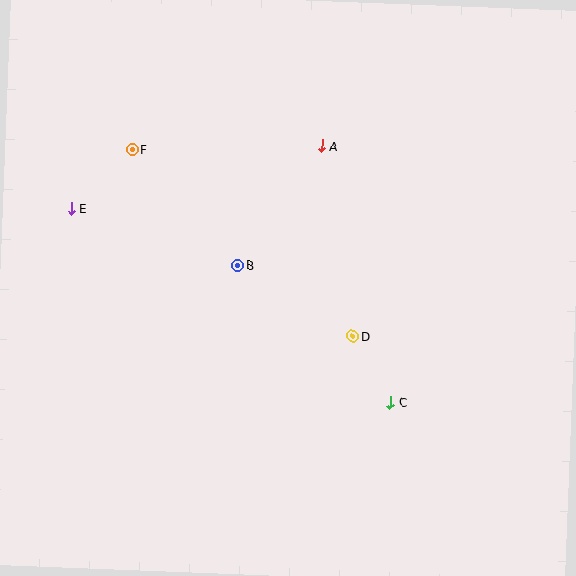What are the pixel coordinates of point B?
Point B is at (237, 265).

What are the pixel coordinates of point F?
Point F is at (133, 150).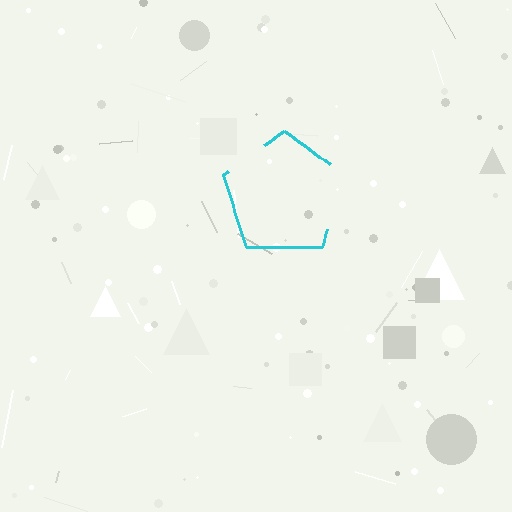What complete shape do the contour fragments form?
The contour fragments form a pentagon.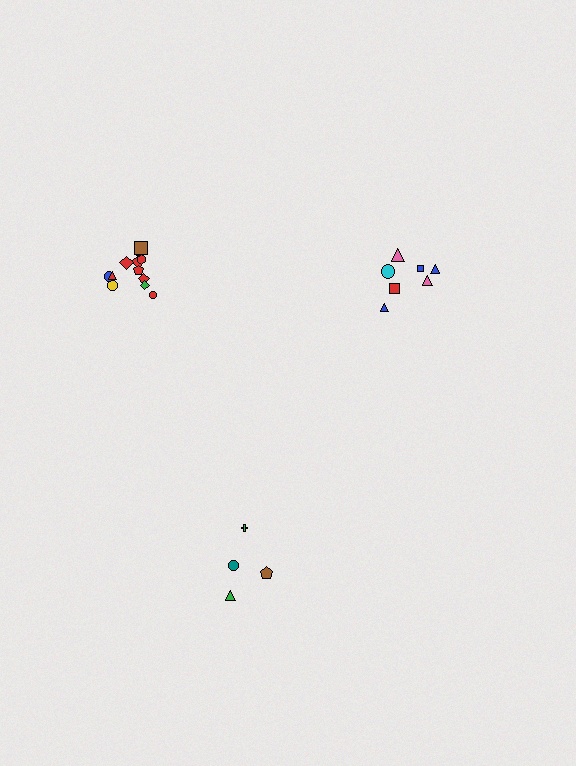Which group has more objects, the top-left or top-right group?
The top-left group.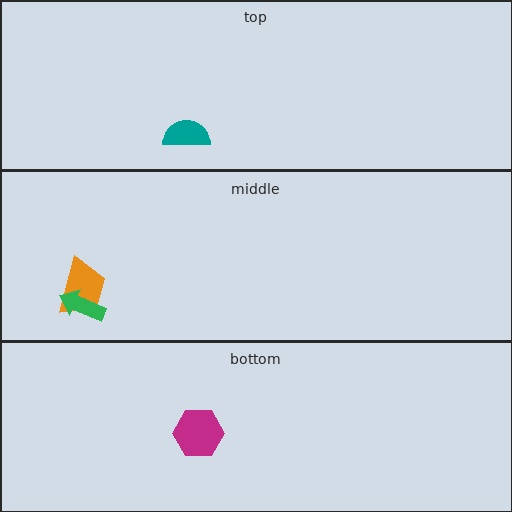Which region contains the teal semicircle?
The top region.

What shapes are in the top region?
The teal semicircle.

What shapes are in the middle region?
The orange trapezoid, the green arrow.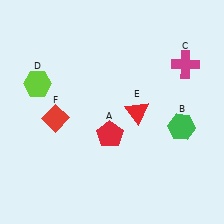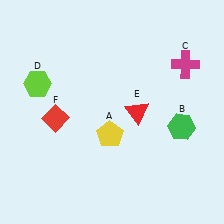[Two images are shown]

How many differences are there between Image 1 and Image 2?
There is 1 difference between the two images.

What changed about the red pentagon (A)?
In Image 1, A is red. In Image 2, it changed to yellow.